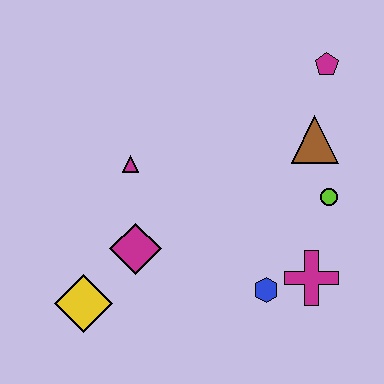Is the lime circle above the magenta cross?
Yes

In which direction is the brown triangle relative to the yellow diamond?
The brown triangle is to the right of the yellow diamond.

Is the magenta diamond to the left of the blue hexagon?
Yes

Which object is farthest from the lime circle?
The yellow diamond is farthest from the lime circle.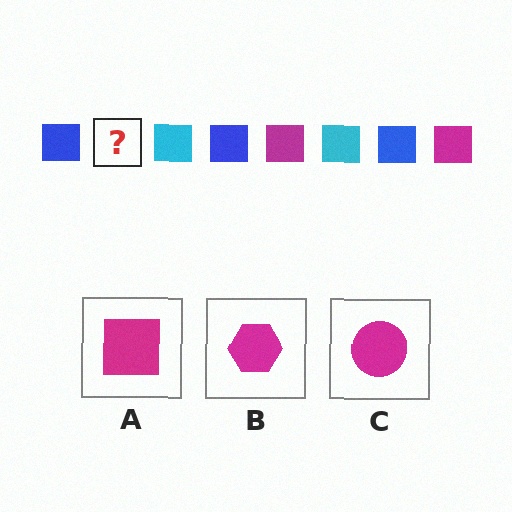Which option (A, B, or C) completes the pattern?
A.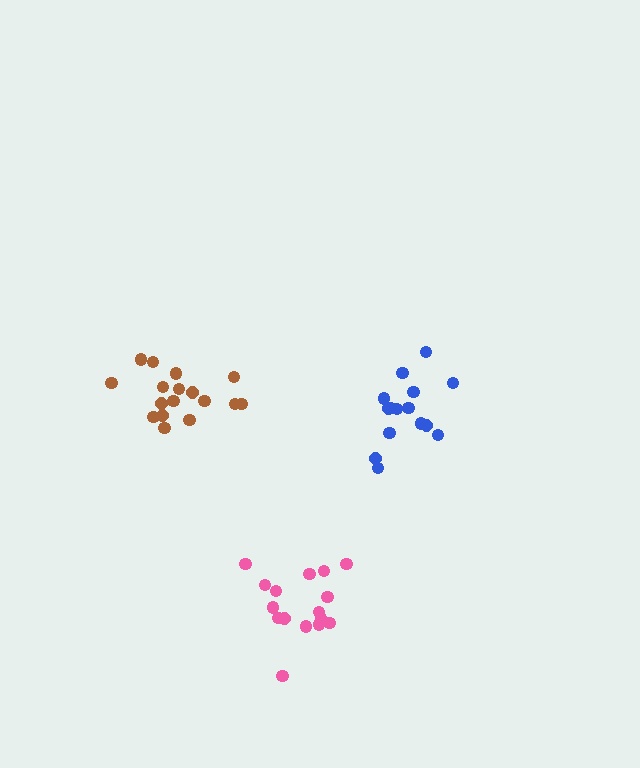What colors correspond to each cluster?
The clusters are colored: pink, blue, brown.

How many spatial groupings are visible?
There are 3 spatial groupings.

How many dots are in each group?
Group 1: 16 dots, Group 2: 15 dots, Group 3: 17 dots (48 total).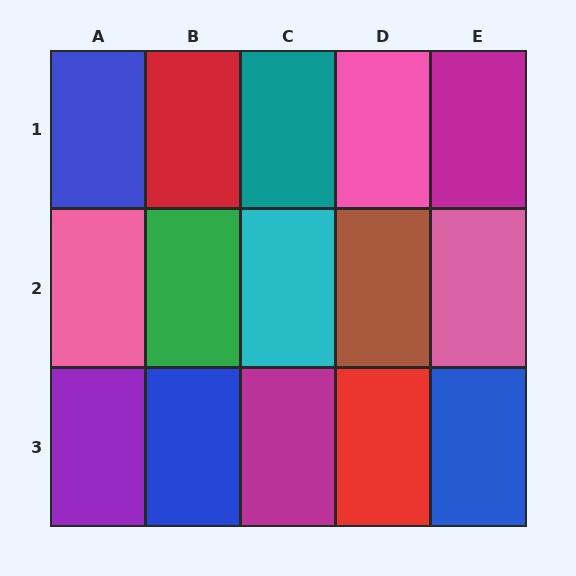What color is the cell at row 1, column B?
Red.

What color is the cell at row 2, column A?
Pink.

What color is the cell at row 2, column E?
Pink.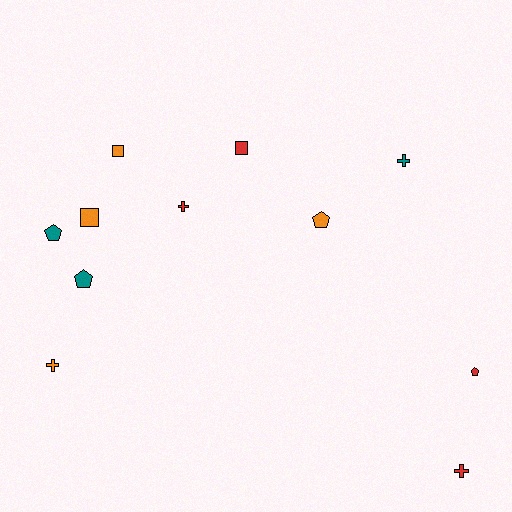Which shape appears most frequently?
Cross, with 4 objects.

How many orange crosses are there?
There is 1 orange cross.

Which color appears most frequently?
Orange, with 4 objects.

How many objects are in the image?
There are 11 objects.